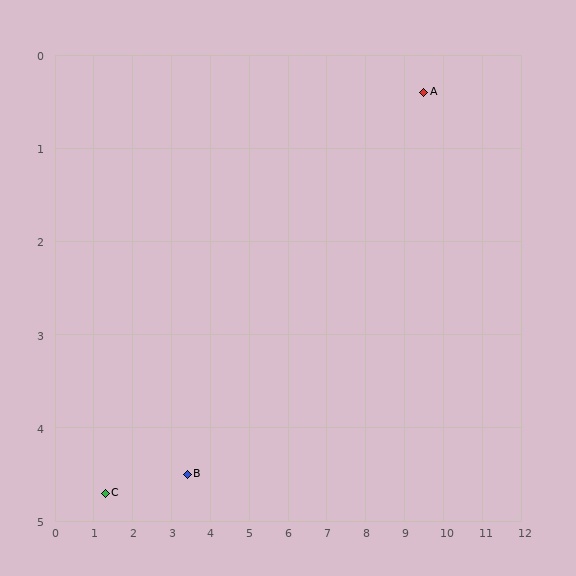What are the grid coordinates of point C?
Point C is at approximately (1.3, 4.7).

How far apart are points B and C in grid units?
Points B and C are about 2.1 grid units apart.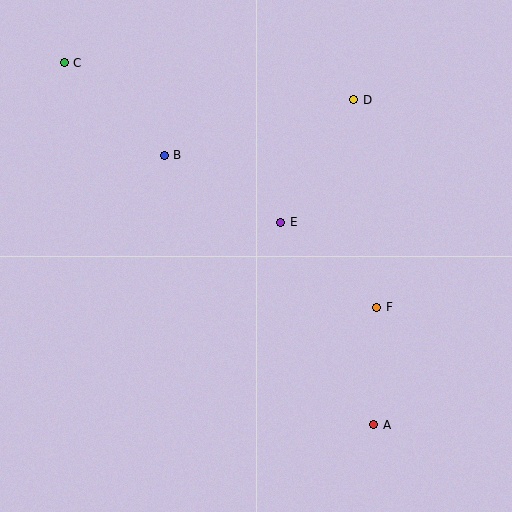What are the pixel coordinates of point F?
Point F is at (377, 307).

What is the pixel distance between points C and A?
The distance between C and A is 476 pixels.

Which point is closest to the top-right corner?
Point D is closest to the top-right corner.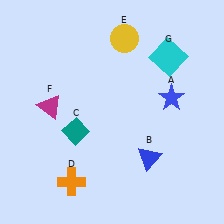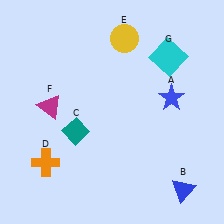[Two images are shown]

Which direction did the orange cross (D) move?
The orange cross (D) moved left.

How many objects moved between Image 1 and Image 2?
2 objects moved between the two images.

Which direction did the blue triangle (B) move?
The blue triangle (B) moved right.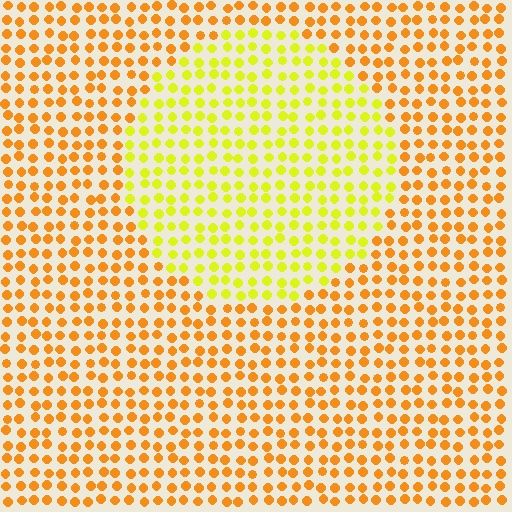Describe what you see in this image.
The image is filled with small orange elements in a uniform arrangement. A circle-shaped region is visible where the elements are tinted to a slightly different hue, forming a subtle color boundary.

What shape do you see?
I see a circle.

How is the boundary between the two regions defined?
The boundary is defined purely by a slight shift in hue (about 35 degrees). Spacing, size, and orientation are identical on both sides.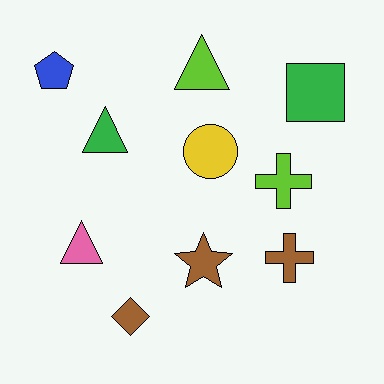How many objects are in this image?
There are 10 objects.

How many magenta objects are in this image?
There are no magenta objects.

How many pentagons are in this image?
There is 1 pentagon.